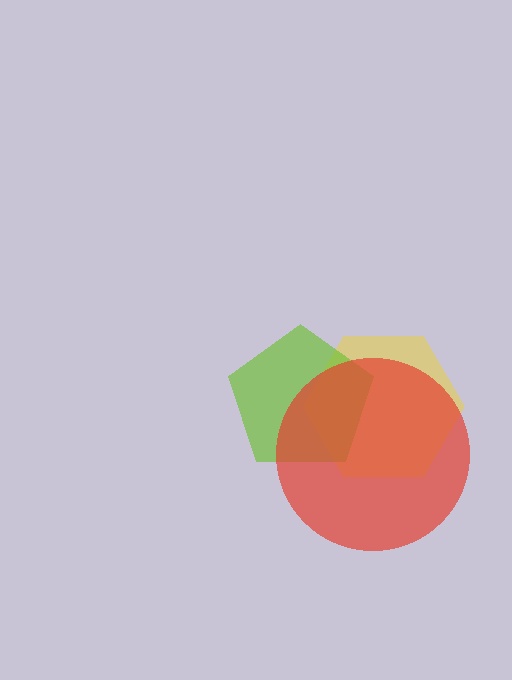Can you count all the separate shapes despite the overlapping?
Yes, there are 3 separate shapes.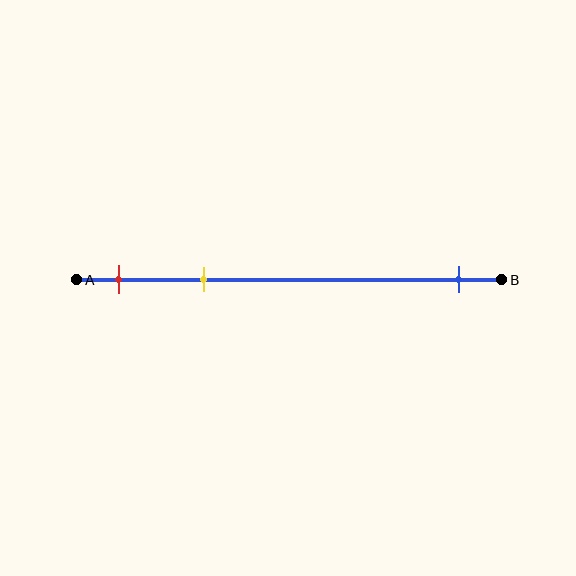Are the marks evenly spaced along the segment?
No, the marks are not evenly spaced.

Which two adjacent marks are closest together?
The red and yellow marks are the closest adjacent pair.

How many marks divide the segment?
There are 3 marks dividing the segment.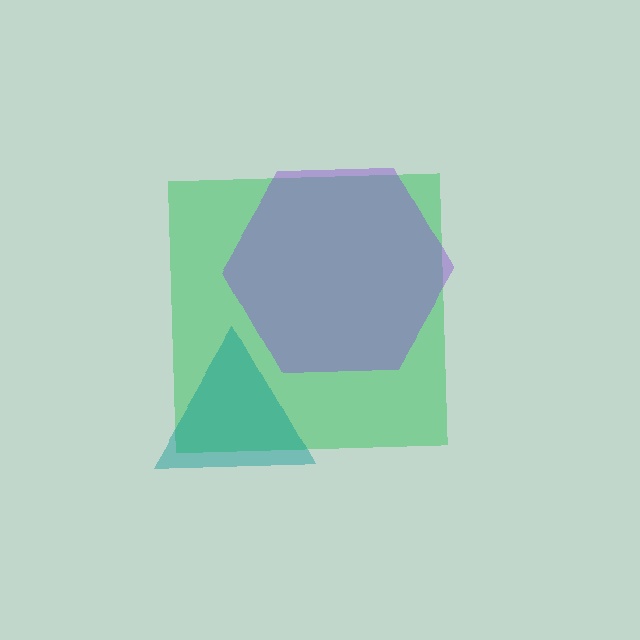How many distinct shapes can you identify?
There are 3 distinct shapes: a green square, a purple hexagon, a teal triangle.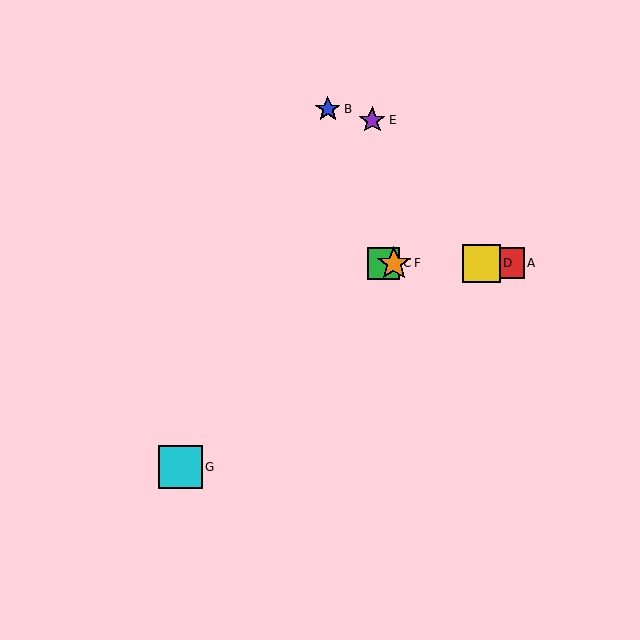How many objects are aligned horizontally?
4 objects (A, C, D, F) are aligned horizontally.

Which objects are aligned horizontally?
Objects A, C, D, F are aligned horizontally.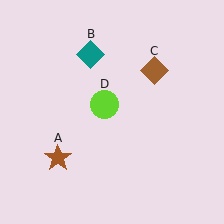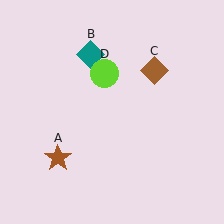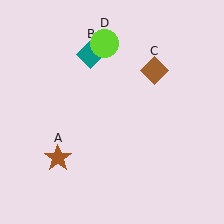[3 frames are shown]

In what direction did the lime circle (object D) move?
The lime circle (object D) moved up.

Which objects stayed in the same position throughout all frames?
Brown star (object A) and teal diamond (object B) and brown diamond (object C) remained stationary.